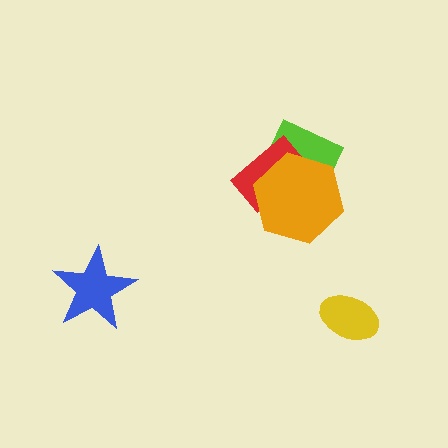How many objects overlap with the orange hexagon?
2 objects overlap with the orange hexagon.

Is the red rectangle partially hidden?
Yes, it is partially covered by another shape.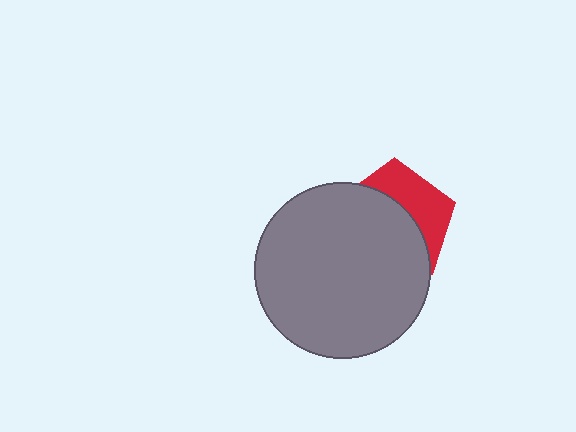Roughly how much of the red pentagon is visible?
A small part of it is visible (roughly 37%).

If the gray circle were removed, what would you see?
You would see the complete red pentagon.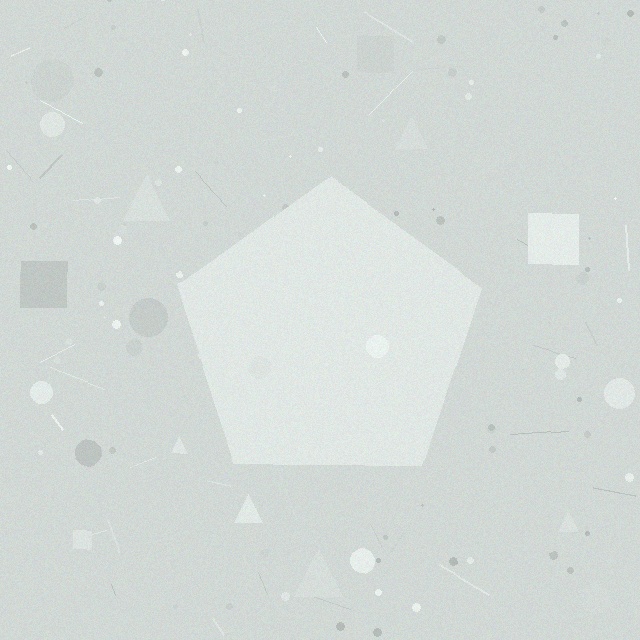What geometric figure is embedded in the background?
A pentagon is embedded in the background.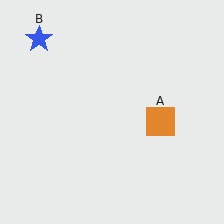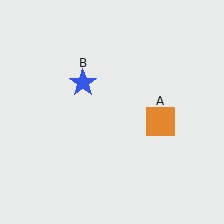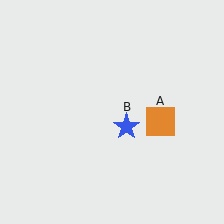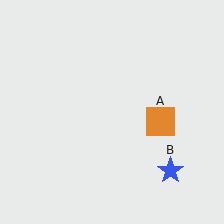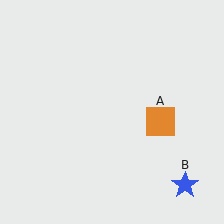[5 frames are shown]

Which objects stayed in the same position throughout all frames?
Orange square (object A) remained stationary.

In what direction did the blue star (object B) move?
The blue star (object B) moved down and to the right.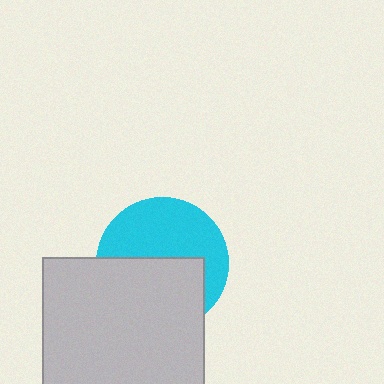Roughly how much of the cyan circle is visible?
About half of it is visible (roughly 51%).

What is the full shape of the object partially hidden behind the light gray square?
The partially hidden object is a cyan circle.